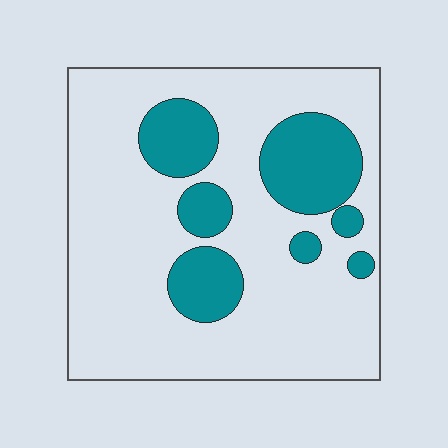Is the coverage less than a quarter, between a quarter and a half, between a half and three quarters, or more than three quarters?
Less than a quarter.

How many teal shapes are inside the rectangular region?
7.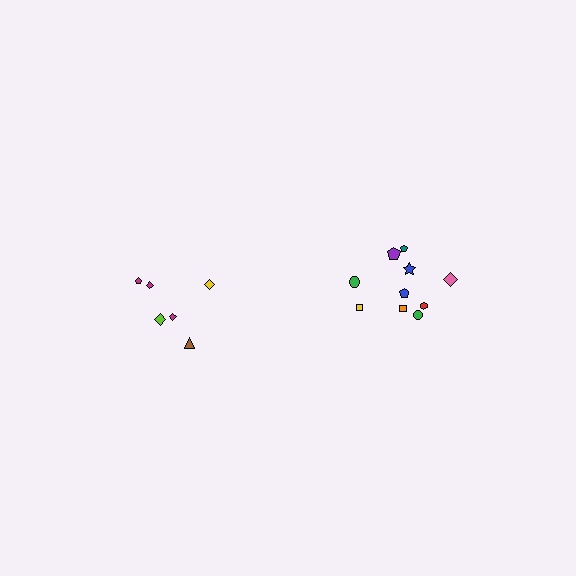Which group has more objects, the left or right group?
The right group.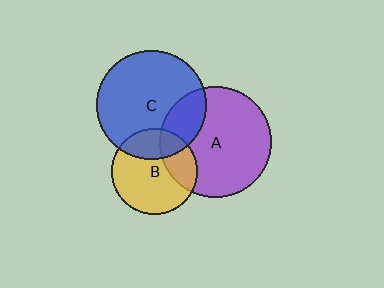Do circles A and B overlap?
Yes.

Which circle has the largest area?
Circle A (purple).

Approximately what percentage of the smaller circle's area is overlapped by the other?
Approximately 25%.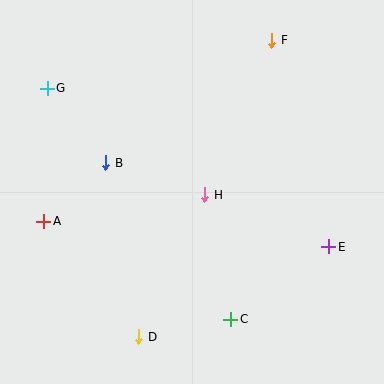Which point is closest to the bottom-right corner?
Point E is closest to the bottom-right corner.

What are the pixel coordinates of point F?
Point F is at (272, 40).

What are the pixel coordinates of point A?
Point A is at (44, 221).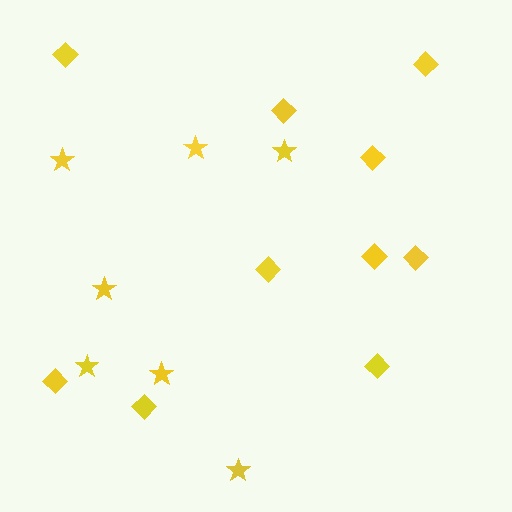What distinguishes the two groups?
There are 2 groups: one group of stars (7) and one group of diamonds (10).